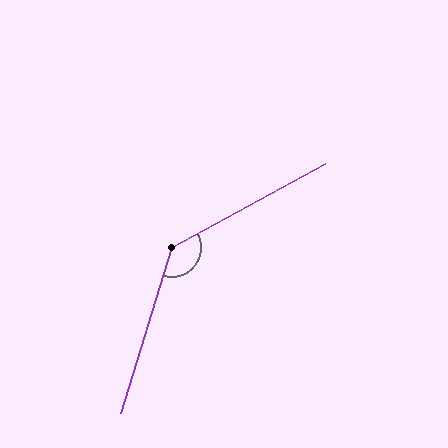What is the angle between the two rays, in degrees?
Approximately 136 degrees.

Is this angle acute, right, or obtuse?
It is obtuse.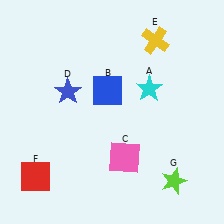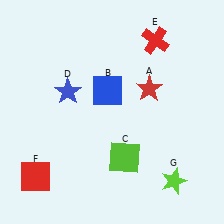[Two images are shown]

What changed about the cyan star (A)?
In Image 1, A is cyan. In Image 2, it changed to red.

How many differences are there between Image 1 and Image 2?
There are 3 differences between the two images.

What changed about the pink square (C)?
In Image 1, C is pink. In Image 2, it changed to lime.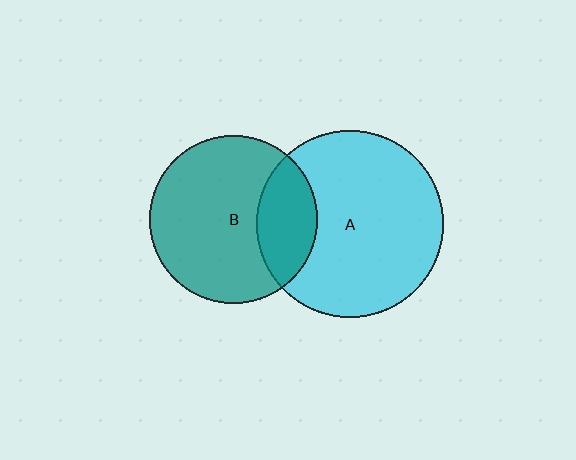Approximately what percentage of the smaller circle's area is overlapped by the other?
Approximately 25%.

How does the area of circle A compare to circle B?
Approximately 1.2 times.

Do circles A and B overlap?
Yes.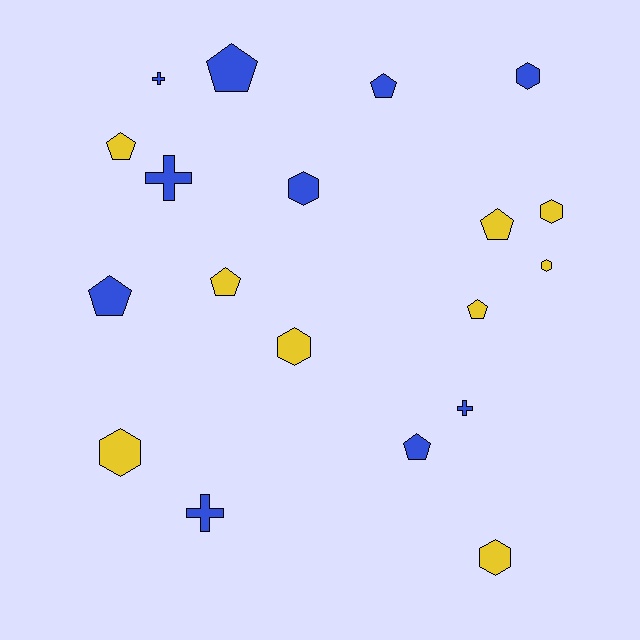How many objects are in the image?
There are 19 objects.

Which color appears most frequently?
Blue, with 10 objects.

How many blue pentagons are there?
There are 4 blue pentagons.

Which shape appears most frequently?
Pentagon, with 8 objects.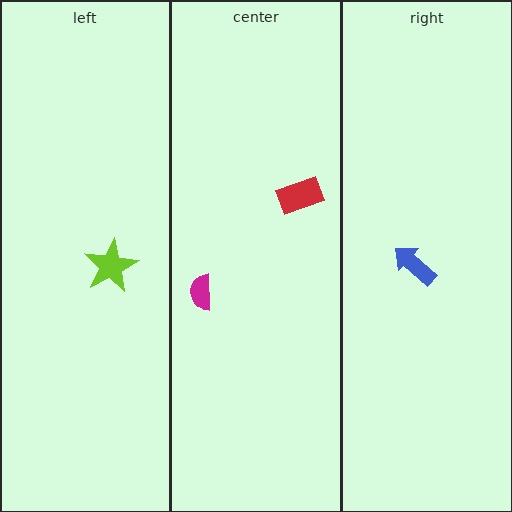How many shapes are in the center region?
2.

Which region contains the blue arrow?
The right region.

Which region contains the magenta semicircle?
The center region.